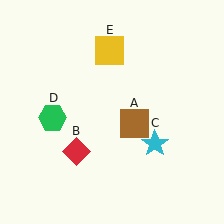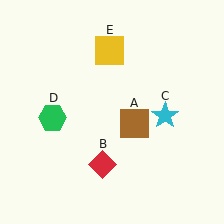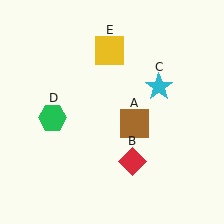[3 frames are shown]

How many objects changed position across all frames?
2 objects changed position: red diamond (object B), cyan star (object C).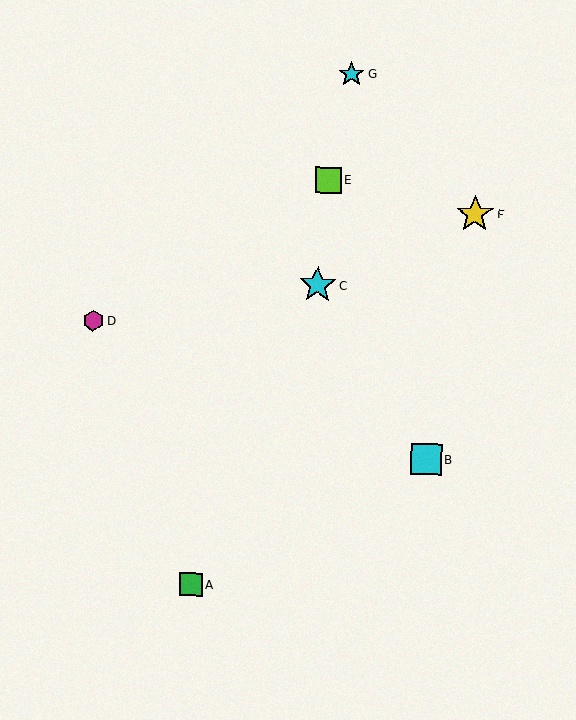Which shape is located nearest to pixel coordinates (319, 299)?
The cyan star (labeled C) at (318, 285) is nearest to that location.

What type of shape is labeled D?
Shape D is a magenta hexagon.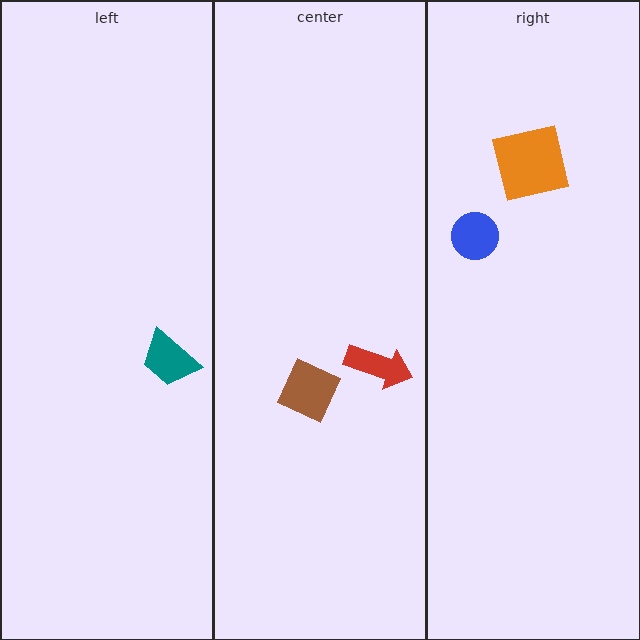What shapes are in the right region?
The blue circle, the orange square.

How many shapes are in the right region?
2.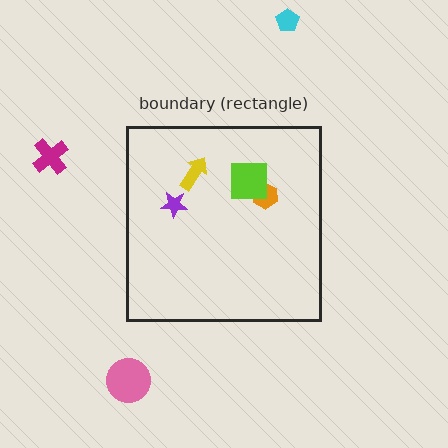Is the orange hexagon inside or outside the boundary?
Inside.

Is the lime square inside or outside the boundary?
Inside.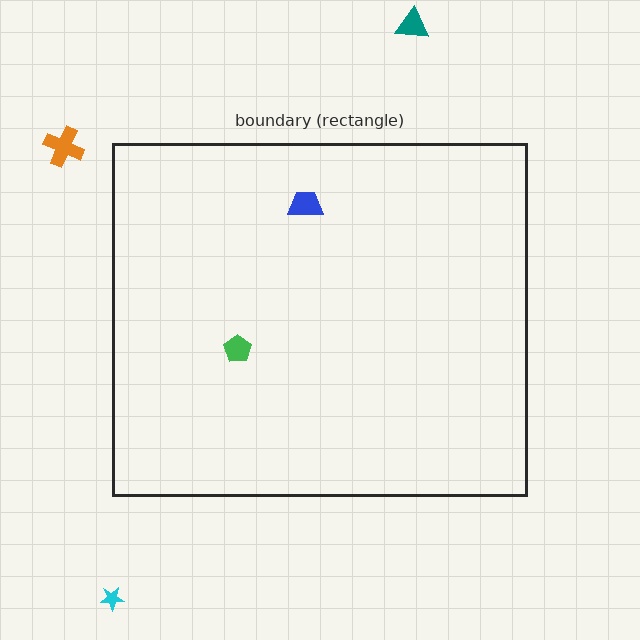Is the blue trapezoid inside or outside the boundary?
Inside.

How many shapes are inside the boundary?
2 inside, 3 outside.